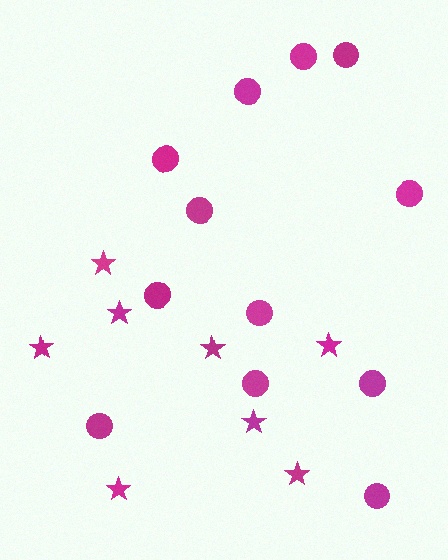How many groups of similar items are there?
There are 2 groups: one group of stars (8) and one group of circles (12).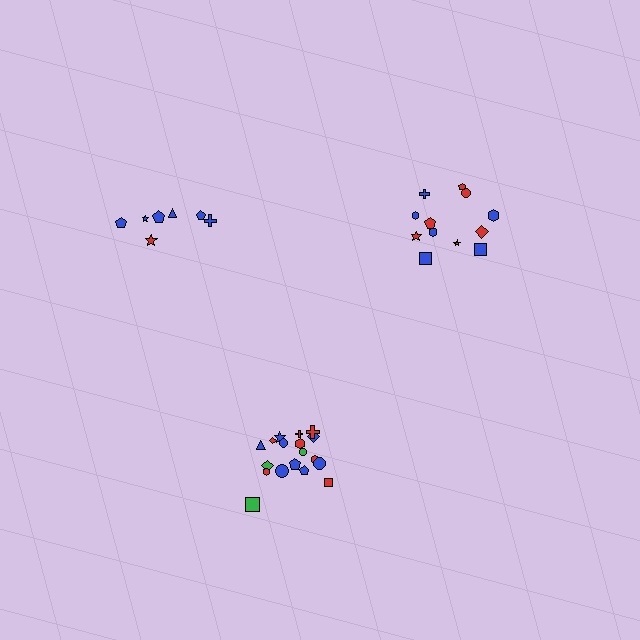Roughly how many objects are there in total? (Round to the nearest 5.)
Roughly 35 objects in total.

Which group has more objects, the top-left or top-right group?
The top-right group.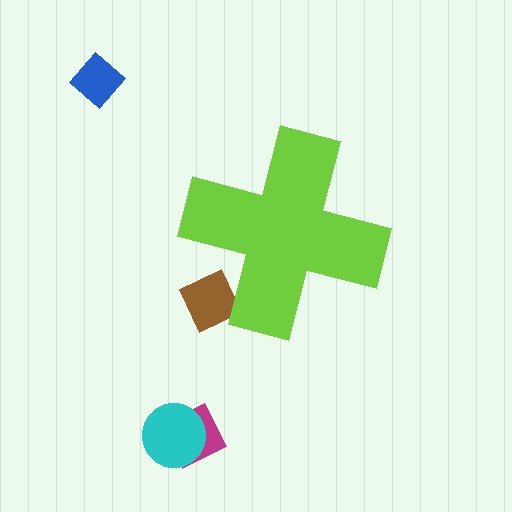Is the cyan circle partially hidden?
No, the cyan circle is fully visible.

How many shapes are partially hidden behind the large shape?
1 shape is partially hidden.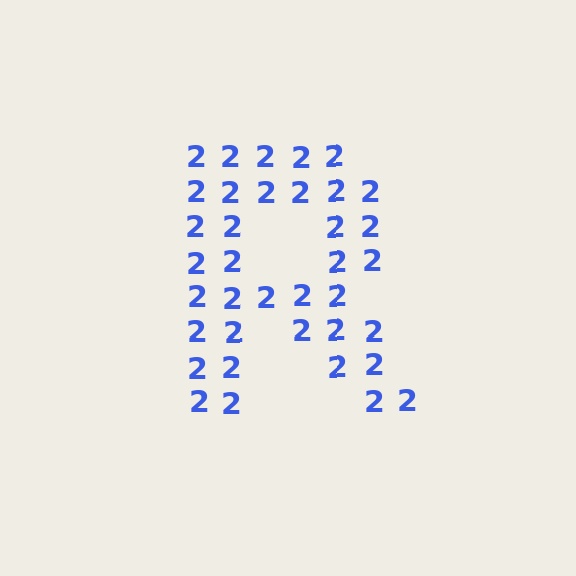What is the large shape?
The large shape is the letter R.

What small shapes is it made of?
It is made of small digit 2's.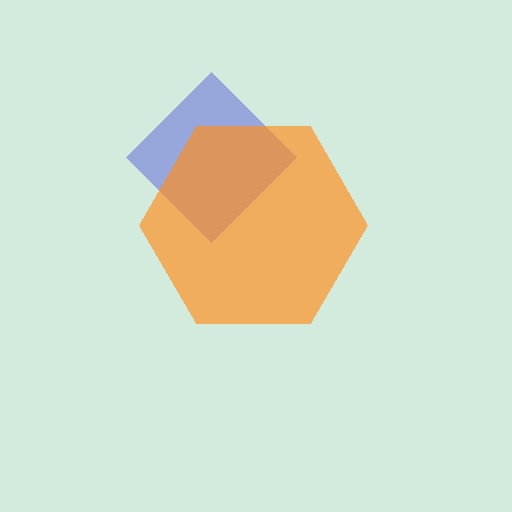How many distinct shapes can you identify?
There are 2 distinct shapes: a blue diamond, an orange hexagon.